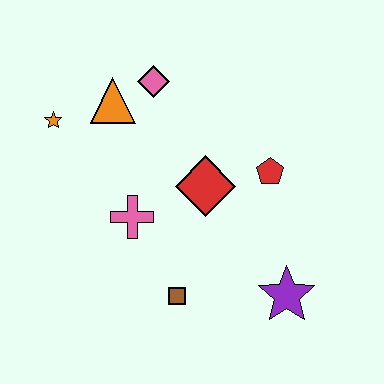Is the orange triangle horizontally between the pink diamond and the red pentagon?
No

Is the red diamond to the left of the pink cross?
No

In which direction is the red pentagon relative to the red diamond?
The red pentagon is to the right of the red diamond.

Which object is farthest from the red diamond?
The orange star is farthest from the red diamond.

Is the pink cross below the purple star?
No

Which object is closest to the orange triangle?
The pink diamond is closest to the orange triangle.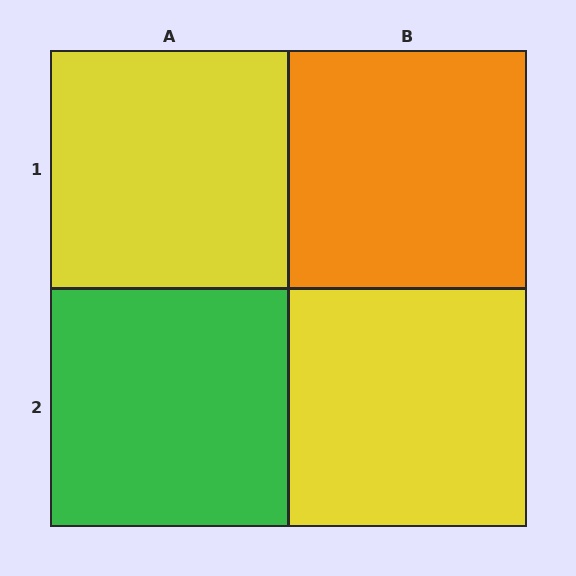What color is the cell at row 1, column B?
Orange.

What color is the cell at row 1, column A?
Yellow.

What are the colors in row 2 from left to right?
Green, yellow.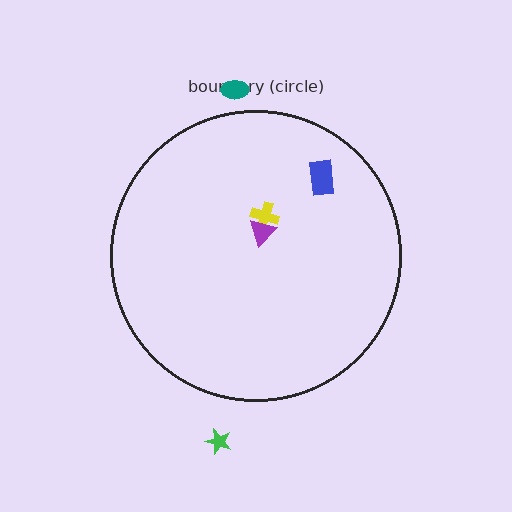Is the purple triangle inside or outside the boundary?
Inside.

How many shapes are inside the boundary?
3 inside, 2 outside.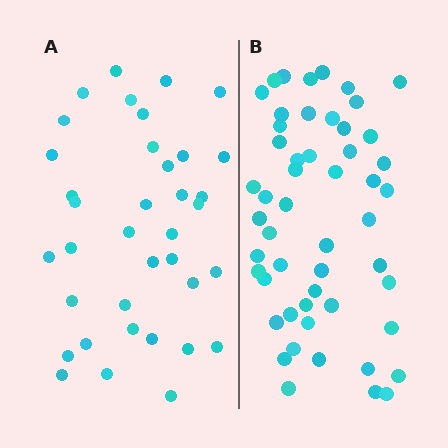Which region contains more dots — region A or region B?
Region B (the right region) has more dots.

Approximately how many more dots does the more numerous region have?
Region B has approximately 15 more dots than region A.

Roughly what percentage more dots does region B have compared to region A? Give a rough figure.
About 40% more.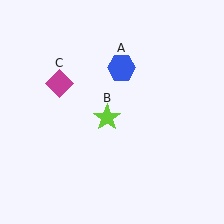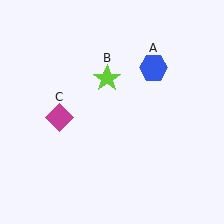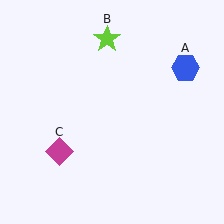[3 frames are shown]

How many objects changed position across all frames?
3 objects changed position: blue hexagon (object A), lime star (object B), magenta diamond (object C).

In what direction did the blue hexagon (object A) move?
The blue hexagon (object A) moved right.